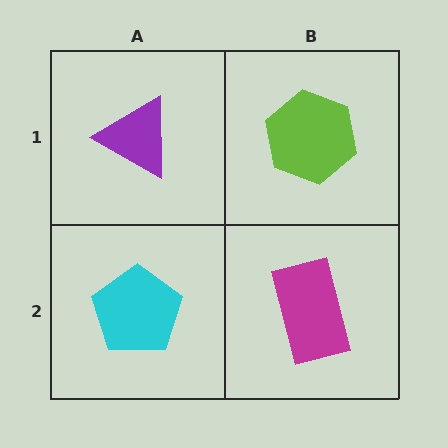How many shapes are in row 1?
2 shapes.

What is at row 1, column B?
A lime hexagon.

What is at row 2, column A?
A cyan pentagon.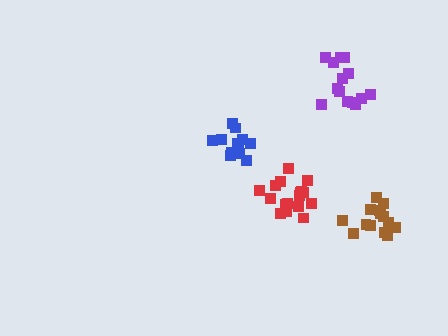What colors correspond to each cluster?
The clusters are colored: blue, purple, red, brown.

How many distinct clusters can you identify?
There are 4 distinct clusters.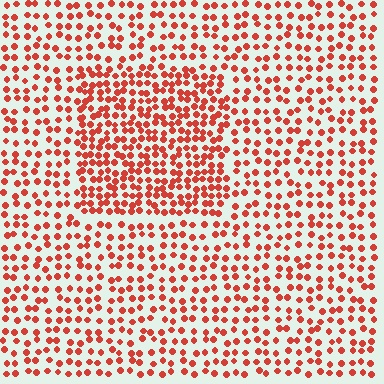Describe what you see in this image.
The image contains small red elements arranged at two different densities. A rectangle-shaped region is visible where the elements are more densely packed than the surrounding area.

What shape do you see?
I see a rectangle.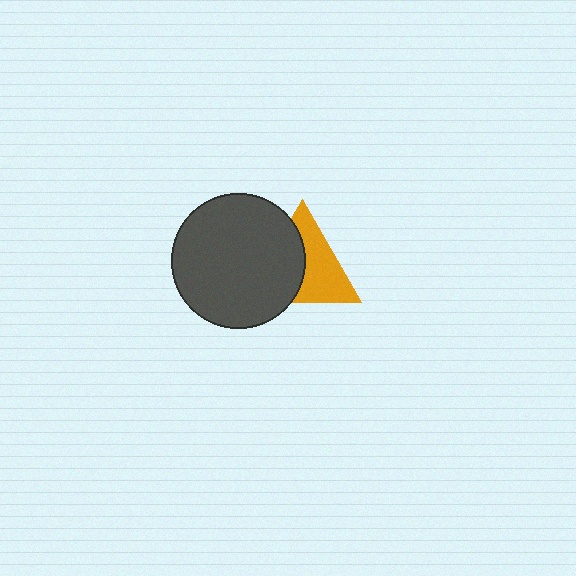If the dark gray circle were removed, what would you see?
You would see the complete orange triangle.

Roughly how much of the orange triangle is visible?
About half of it is visible (roughly 53%).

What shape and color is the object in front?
The object in front is a dark gray circle.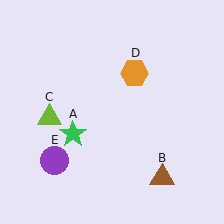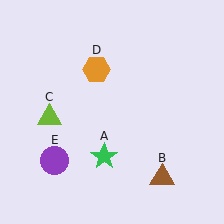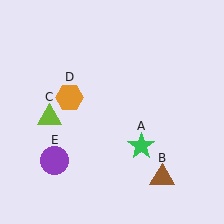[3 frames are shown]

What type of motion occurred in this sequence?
The green star (object A), orange hexagon (object D) rotated counterclockwise around the center of the scene.